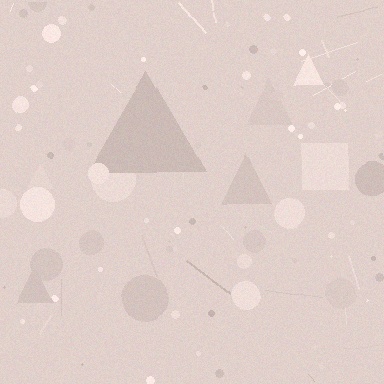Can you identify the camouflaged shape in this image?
The camouflaged shape is a triangle.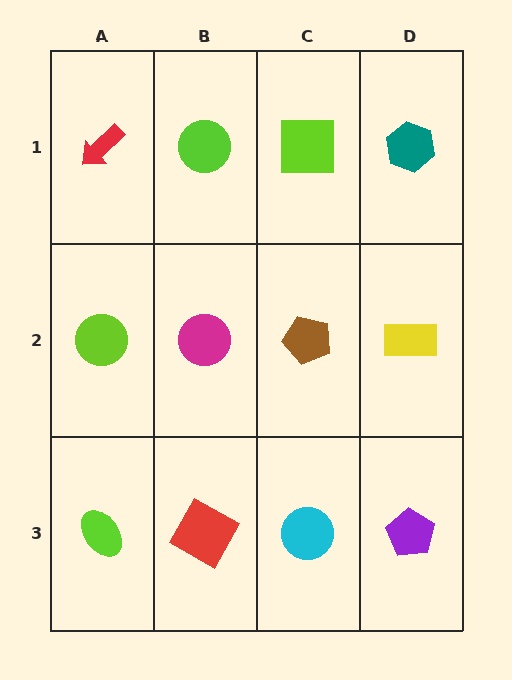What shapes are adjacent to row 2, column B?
A lime circle (row 1, column B), a red square (row 3, column B), a lime circle (row 2, column A), a brown pentagon (row 2, column C).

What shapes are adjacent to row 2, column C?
A lime square (row 1, column C), a cyan circle (row 3, column C), a magenta circle (row 2, column B), a yellow rectangle (row 2, column D).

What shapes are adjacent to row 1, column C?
A brown pentagon (row 2, column C), a lime circle (row 1, column B), a teal hexagon (row 1, column D).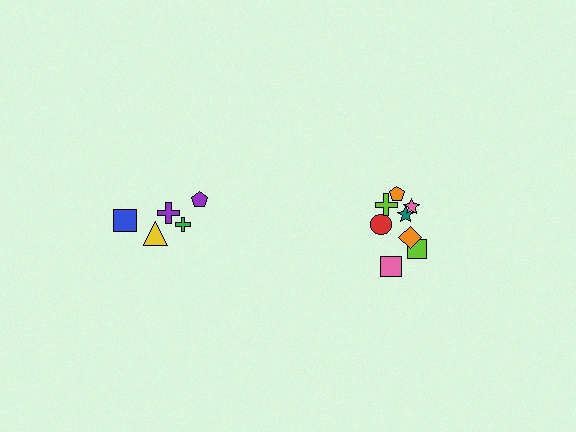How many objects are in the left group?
There are 5 objects.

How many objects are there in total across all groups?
There are 13 objects.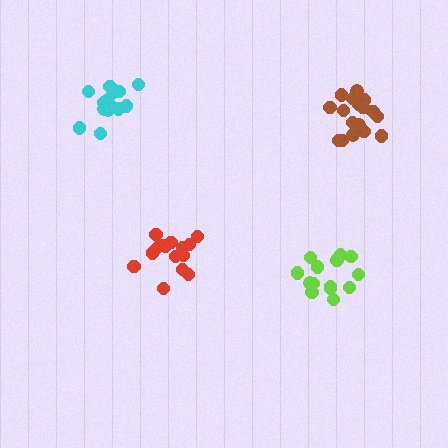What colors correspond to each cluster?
The clusters are colored: brown, lime, red, cyan.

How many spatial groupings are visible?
There are 4 spatial groupings.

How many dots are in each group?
Group 1: 17 dots, Group 2: 15 dots, Group 3: 15 dots, Group 4: 14 dots (61 total).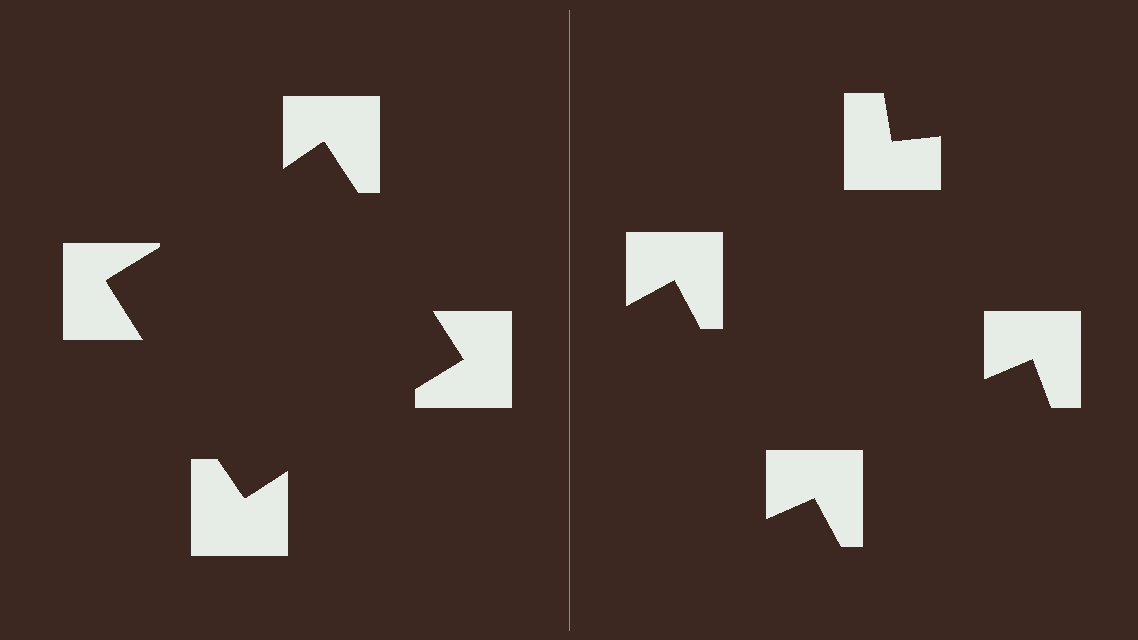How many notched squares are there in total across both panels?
8 — 4 on each side.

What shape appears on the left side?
An illusory square.